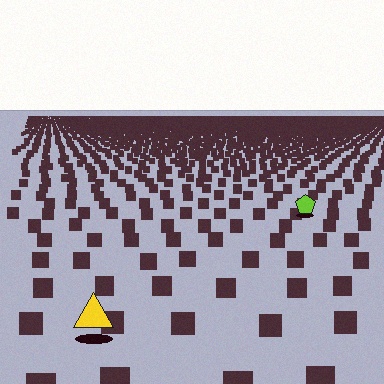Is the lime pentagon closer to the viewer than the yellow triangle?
No. The yellow triangle is closer — you can tell from the texture gradient: the ground texture is coarser near it.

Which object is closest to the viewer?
The yellow triangle is closest. The texture marks near it are larger and more spread out.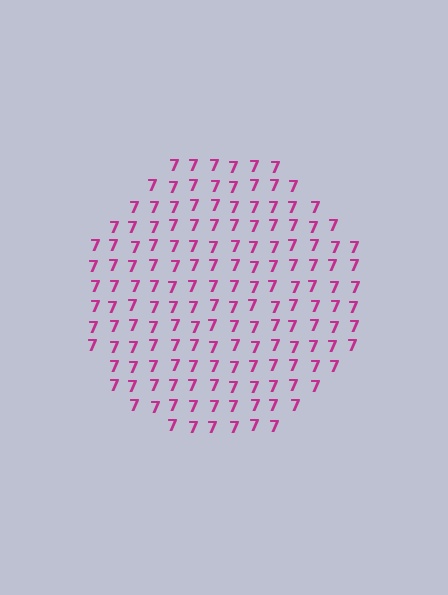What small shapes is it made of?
It is made of small digit 7's.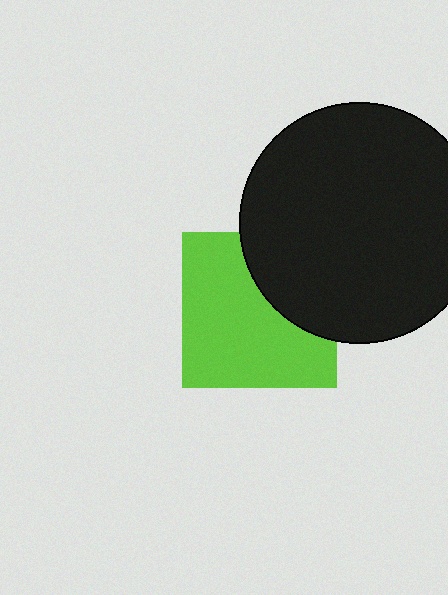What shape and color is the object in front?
The object in front is a black circle.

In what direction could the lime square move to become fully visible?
The lime square could move toward the lower-left. That would shift it out from behind the black circle entirely.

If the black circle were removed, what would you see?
You would see the complete lime square.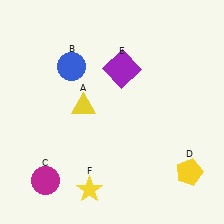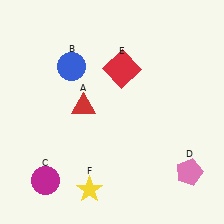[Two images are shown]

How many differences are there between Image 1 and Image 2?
There are 3 differences between the two images.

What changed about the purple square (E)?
In Image 1, E is purple. In Image 2, it changed to red.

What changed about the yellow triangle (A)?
In Image 1, A is yellow. In Image 2, it changed to red.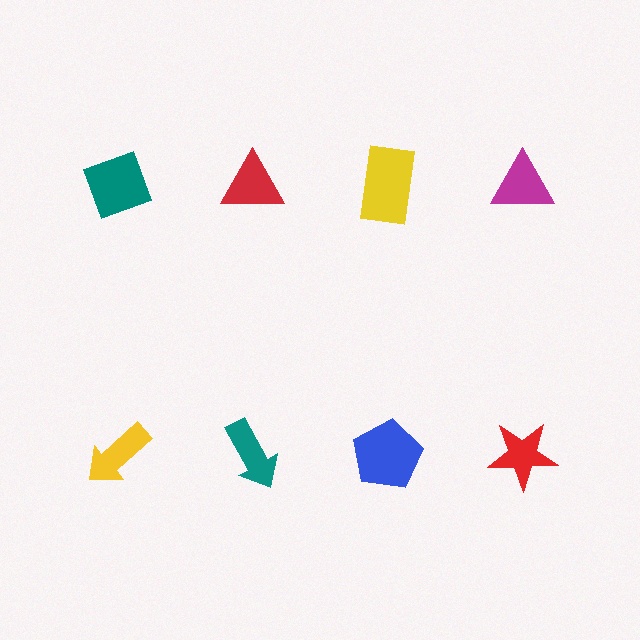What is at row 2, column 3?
A blue pentagon.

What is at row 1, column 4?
A magenta triangle.